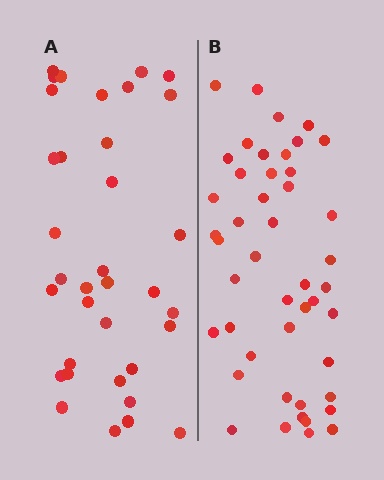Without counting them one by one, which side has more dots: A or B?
Region B (the right region) has more dots.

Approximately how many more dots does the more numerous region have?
Region B has roughly 12 or so more dots than region A.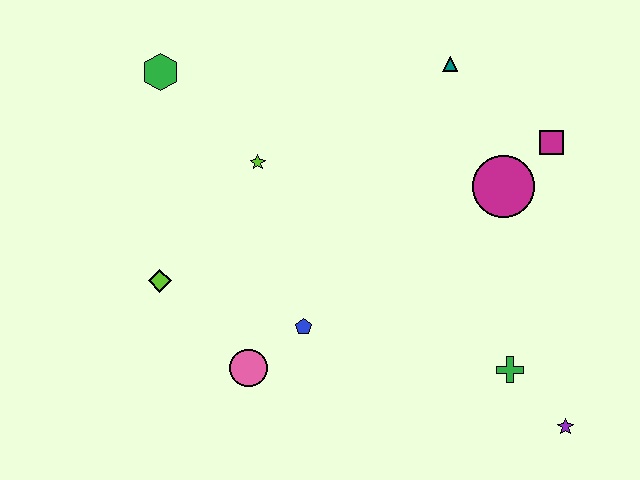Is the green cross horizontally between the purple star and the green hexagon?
Yes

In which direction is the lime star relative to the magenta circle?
The lime star is to the left of the magenta circle.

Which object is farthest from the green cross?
The green hexagon is farthest from the green cross.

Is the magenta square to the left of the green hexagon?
No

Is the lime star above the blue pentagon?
Yes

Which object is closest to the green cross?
The purple star is closest to the green cross.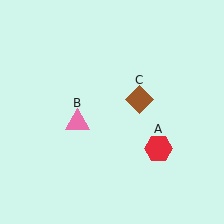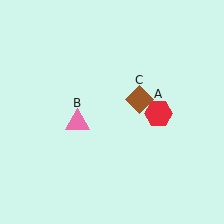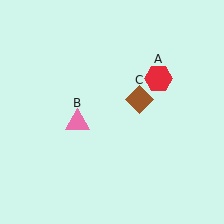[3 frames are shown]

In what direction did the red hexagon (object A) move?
The red hexagon (object A) moved up.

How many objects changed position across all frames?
1 object changed position: red hexagon (object A).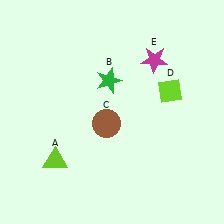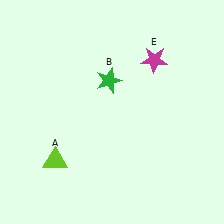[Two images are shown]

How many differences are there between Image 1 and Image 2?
There are 2 differences between the two images.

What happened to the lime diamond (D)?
The lime diamond (D) was removed in Image 2. It was in the top-right area of Image 1.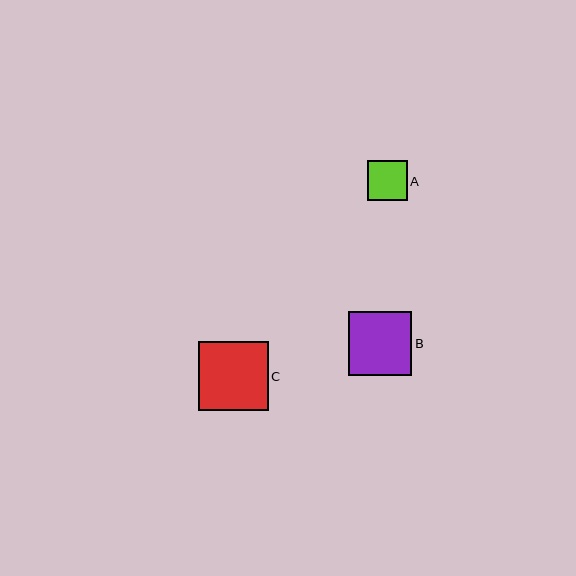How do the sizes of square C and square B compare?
Square C and square B are approximately the same size.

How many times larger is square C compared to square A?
Square C is approximately 1.7 times the size of square A.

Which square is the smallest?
Square A is the smallest with a size of approximately 40 pixels.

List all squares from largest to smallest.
From largest to smallest: C, B, A.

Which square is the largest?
Square C is the largest with a size of approximately 69 pixels.